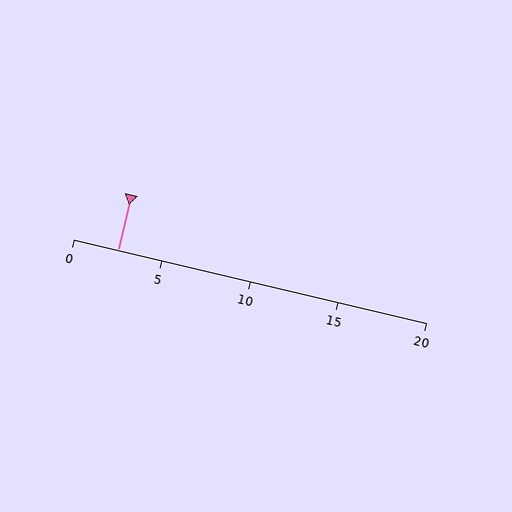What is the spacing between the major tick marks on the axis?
The major ticks are spaced 5 apart.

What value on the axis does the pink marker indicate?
The marker indicates approximately 2.5.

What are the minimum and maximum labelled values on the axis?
The axis runs from 0 to 20.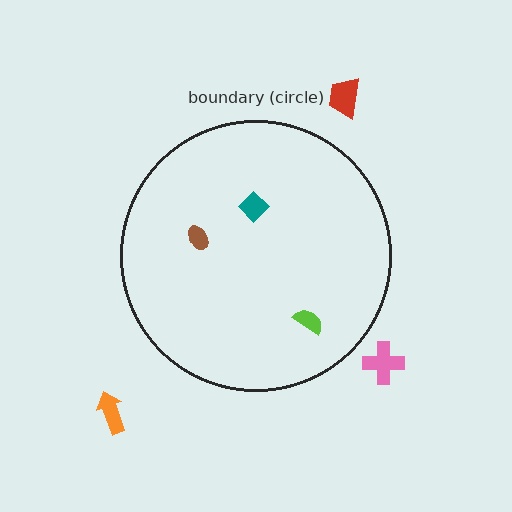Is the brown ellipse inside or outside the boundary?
Inside.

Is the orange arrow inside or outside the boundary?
Outside.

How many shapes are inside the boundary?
3 inside, 3 outside.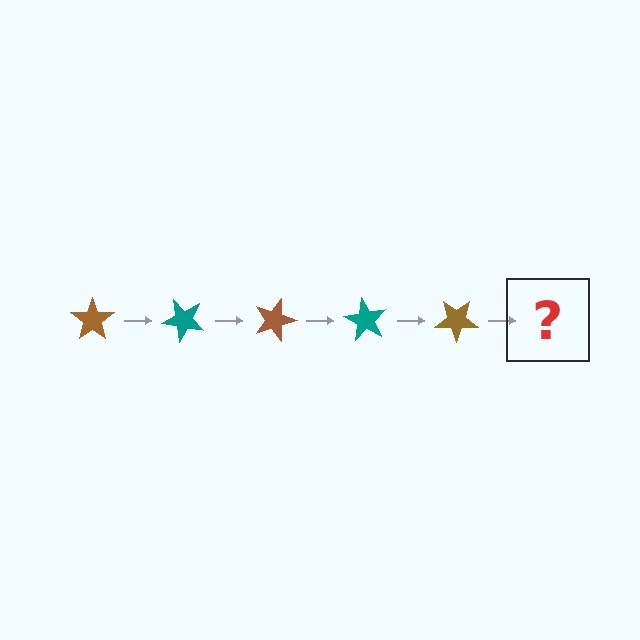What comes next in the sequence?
The next element should be a teal star, rotated 225 degrees from the start.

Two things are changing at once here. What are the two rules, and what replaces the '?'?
The two rules are that it rotates 45 degrees each step and the color cycles through brown and teal. The '?' should be a teal star, rotated 225 degrees from the start.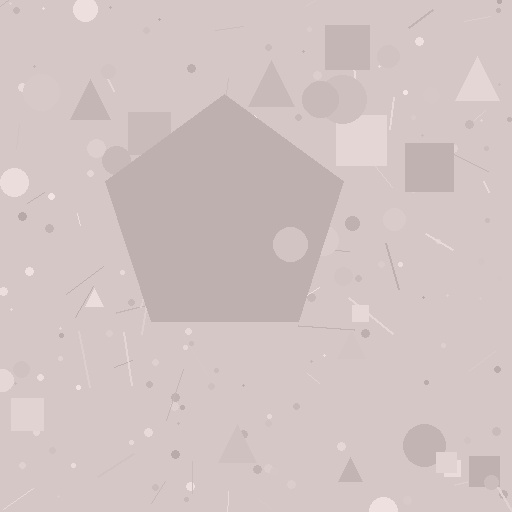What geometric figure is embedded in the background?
A pentagon is embedded in the background.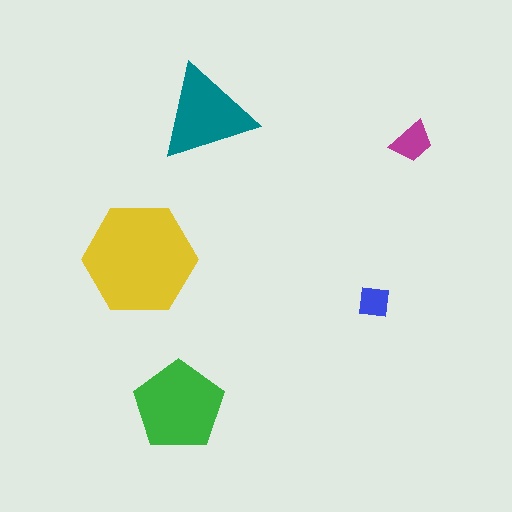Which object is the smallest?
The blue square.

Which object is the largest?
The yellow hexagon.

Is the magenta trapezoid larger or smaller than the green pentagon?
Smaller.